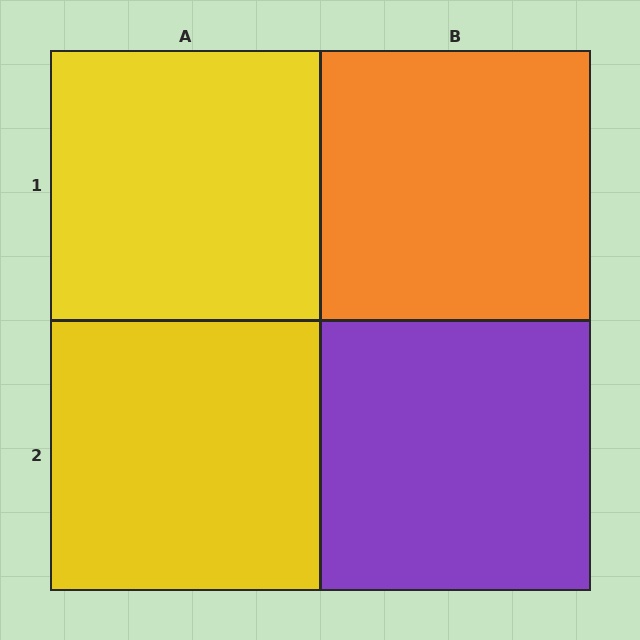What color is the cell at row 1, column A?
Yellow.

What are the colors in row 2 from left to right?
Yellow, purple.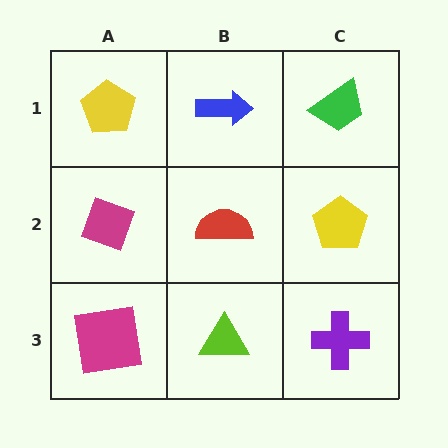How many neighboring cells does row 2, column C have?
3.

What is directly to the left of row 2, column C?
A red semicircle.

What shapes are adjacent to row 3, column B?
A red semicircle (row 2, column B), a magenta square (row 3, column A), a purple cross (row 3, column C).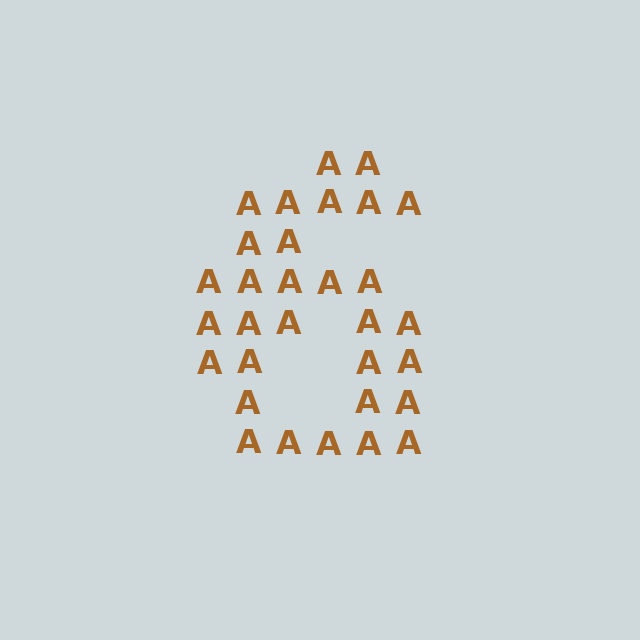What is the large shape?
The large shape is the digit 6.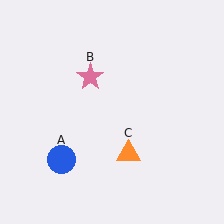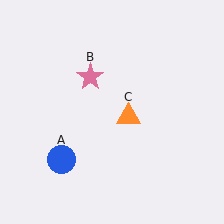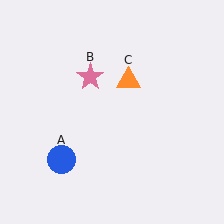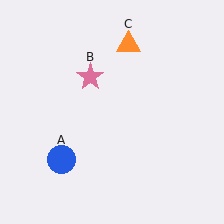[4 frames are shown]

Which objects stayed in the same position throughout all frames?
Blue circle (object A) and pink star (object B) remained stationary.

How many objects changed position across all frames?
1 object changed position: orange triangle (object C).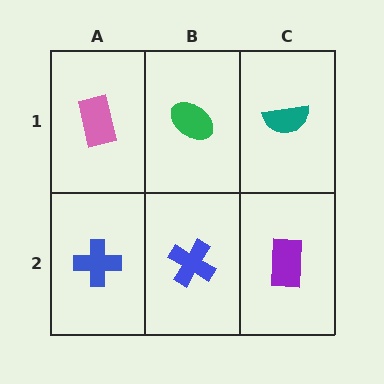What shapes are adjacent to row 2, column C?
A teal semicircle (row 1, column C), a blue cross (row 2, column B).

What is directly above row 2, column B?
A green ellipse.